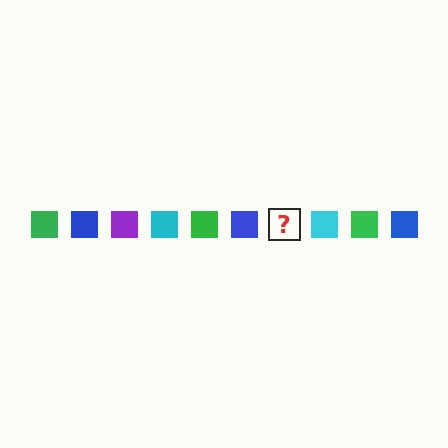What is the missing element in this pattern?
The missing element is a purple square.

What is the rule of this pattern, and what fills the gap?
The rule is that the pattern cycles through green, blue, purple, cyan squares. The gap should be filled with a purple square.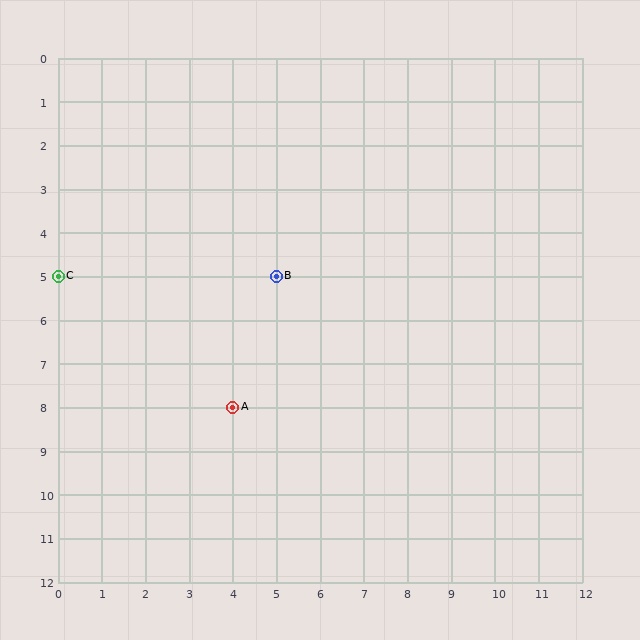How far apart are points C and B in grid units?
Points C and B are 5 columns apart.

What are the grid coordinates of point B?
Point B is at grid coordinates (5, 5).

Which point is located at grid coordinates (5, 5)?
Point B is at (5, 5).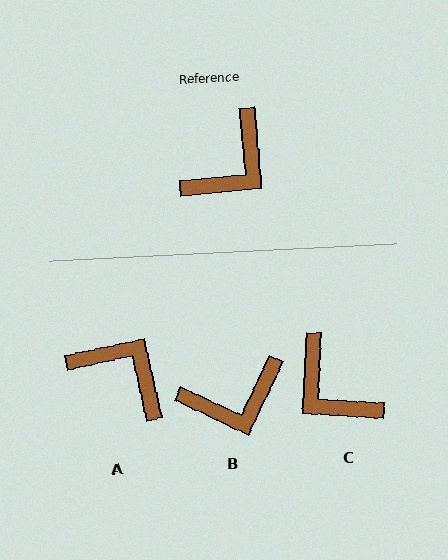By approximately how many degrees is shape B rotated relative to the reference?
Approximately 31 degrees clockwise.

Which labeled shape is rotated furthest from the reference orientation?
C, about 99 degrees away.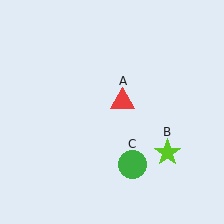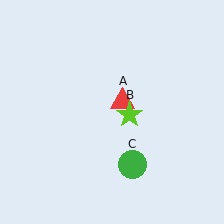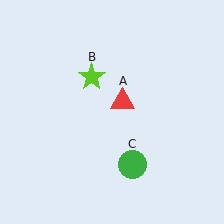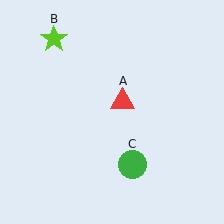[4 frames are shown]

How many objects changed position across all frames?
1 object changed position: lime star (object B).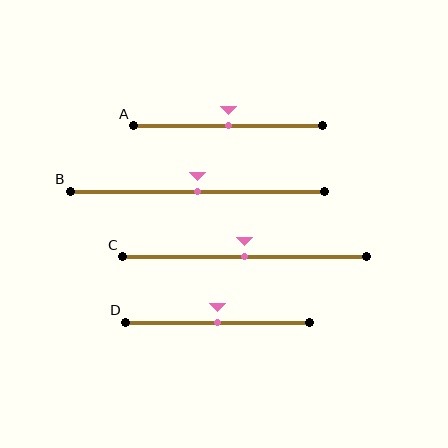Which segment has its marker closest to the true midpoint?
Segment A has its marker closest to the true midpoint.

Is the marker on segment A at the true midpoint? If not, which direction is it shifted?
Yes, the marker on segment A is at the true midpoint.